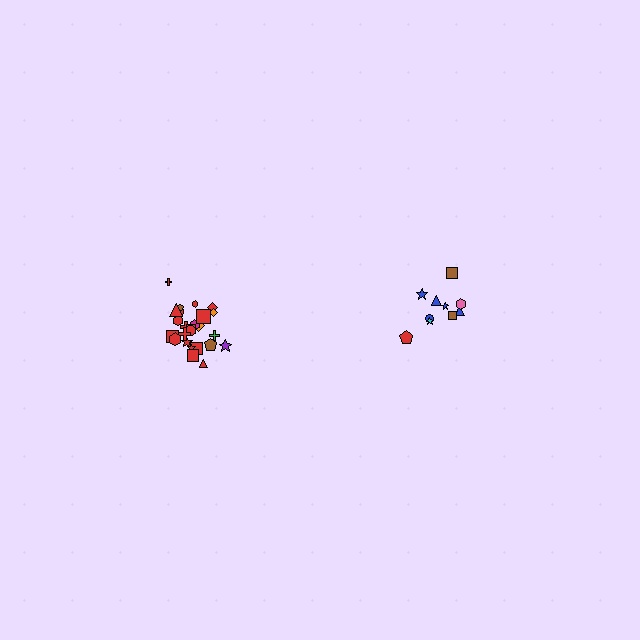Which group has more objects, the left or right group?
The left group.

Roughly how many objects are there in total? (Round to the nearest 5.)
Roughly 35 objects in total.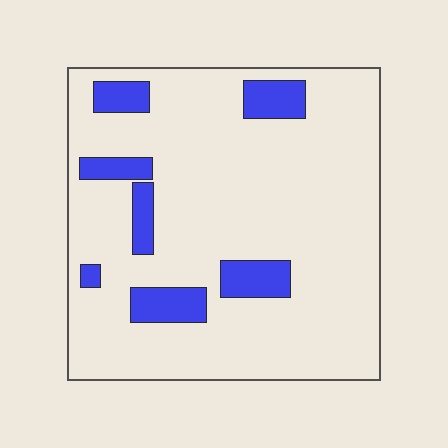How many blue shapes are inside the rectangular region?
7.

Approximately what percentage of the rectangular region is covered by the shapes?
Approximately 15%.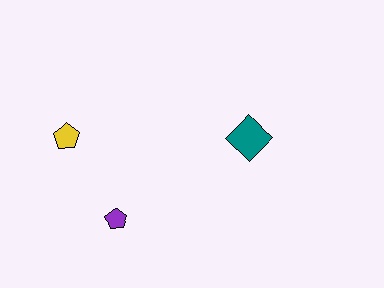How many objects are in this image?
There are 3 objects.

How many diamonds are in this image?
There is 1 diamond.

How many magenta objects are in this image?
There are no magenta objects.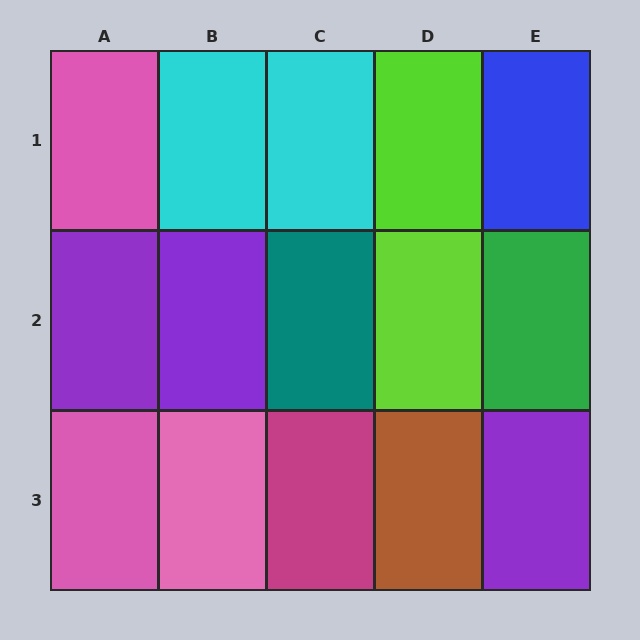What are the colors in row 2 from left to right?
Purple, purple, teal, lime, green.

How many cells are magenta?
1 cell is magenta.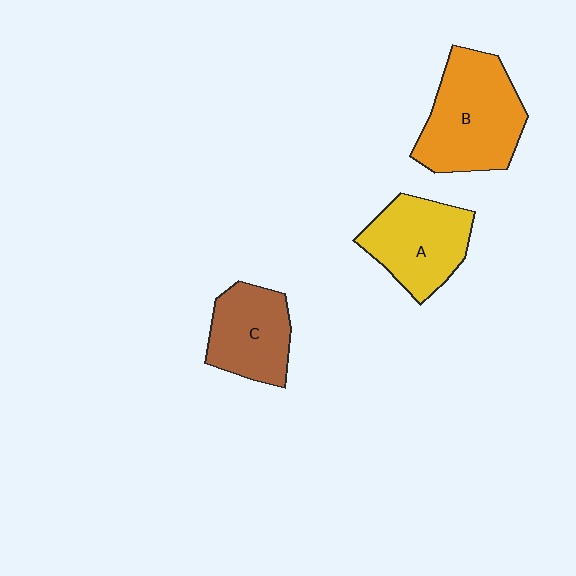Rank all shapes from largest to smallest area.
From largest to smallest: B (orange), A (yellow), C (brown).